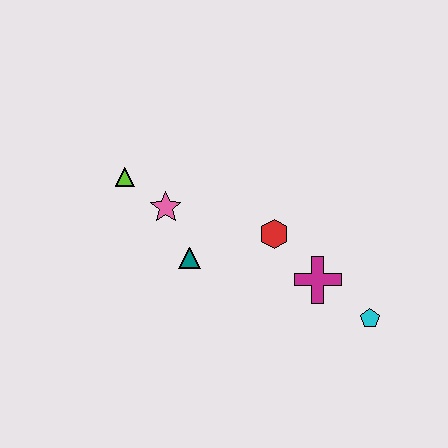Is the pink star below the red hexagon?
No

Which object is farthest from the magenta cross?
The lime triangle is farthest from the magenta cross.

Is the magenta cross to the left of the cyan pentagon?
Yes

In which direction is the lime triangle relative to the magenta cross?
The lime triangle is to the left of the magenta cross.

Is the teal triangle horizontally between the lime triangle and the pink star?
No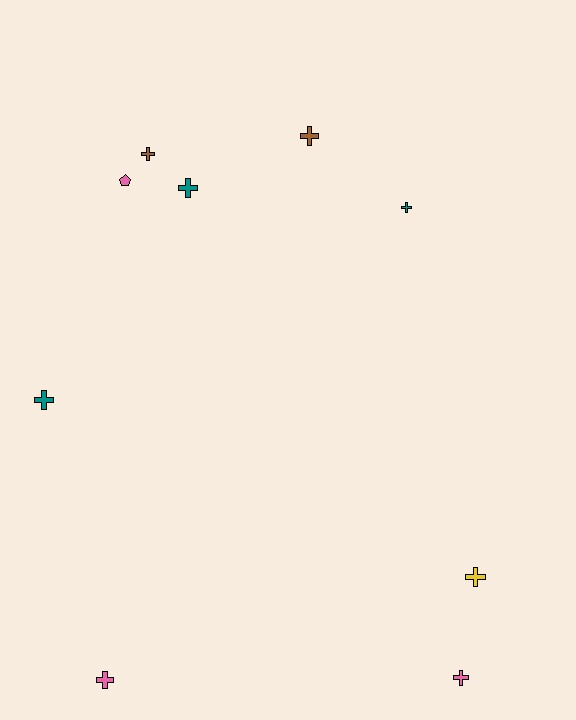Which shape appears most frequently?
Cross, with 8 objects.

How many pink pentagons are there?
There is 1 pink pentagon.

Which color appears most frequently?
Teal, with 3 objects.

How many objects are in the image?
There are 9 objects.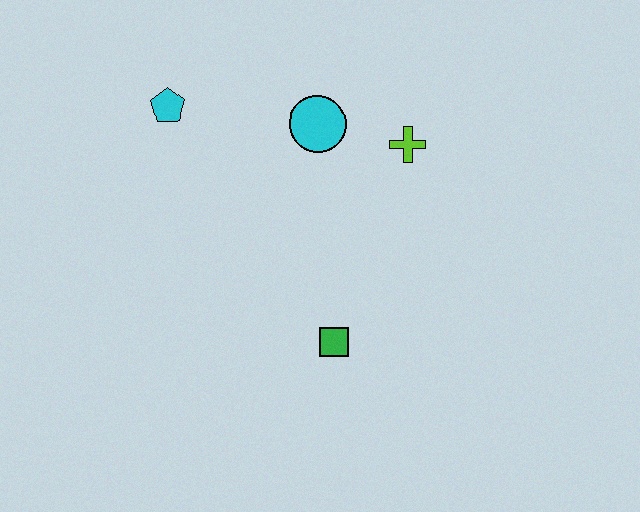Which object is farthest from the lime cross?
The cyan pentagon is farthest from the lime cross.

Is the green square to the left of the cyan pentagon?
No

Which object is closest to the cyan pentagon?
The cyan circle is closest to the cyan pentagon.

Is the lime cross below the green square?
No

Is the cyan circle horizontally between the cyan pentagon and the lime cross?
Yes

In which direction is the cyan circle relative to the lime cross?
The cyan circle is to the left of the lime cross.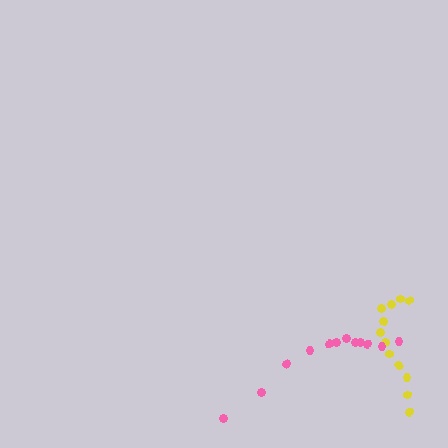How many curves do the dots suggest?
There are 2 distinct paths.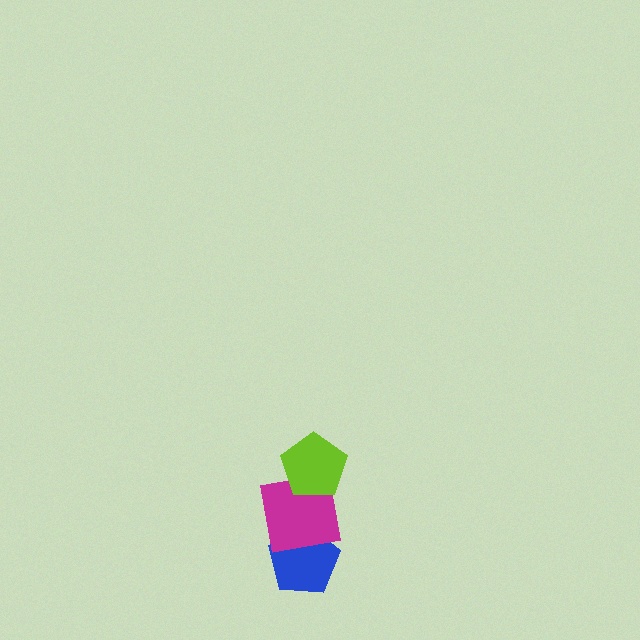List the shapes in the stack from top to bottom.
From top to bottom: the lime pentagon, the magenta square, the blue pentagon.